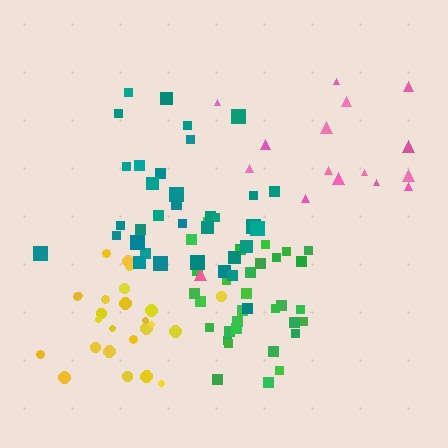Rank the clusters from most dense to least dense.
yellow, green, teal, pink.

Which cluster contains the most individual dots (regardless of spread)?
Green (35).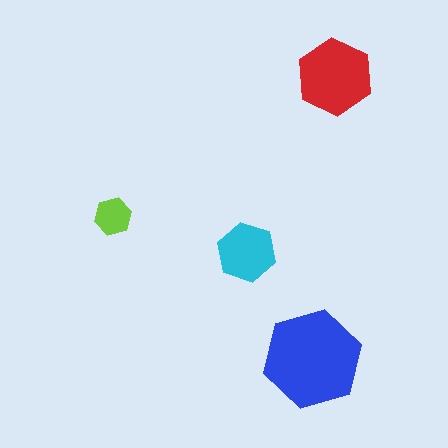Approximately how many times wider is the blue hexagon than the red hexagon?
About 1.5 times wider.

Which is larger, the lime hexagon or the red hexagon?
The red one.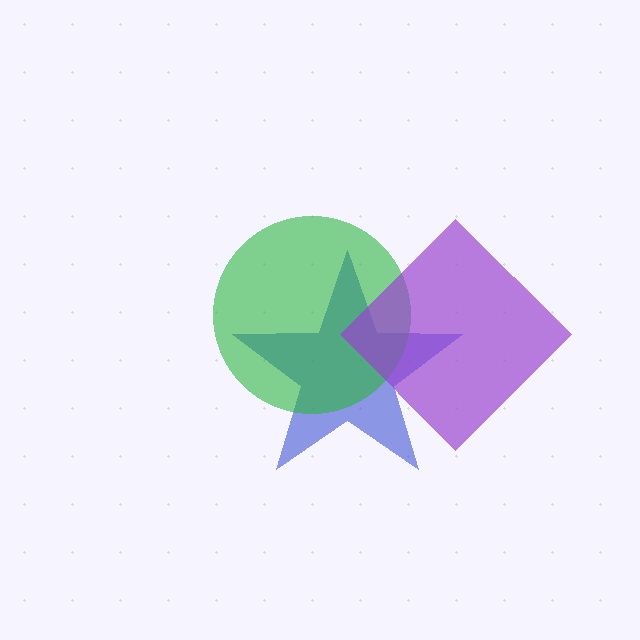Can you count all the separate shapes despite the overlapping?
Yes, there are 3 separate shapes.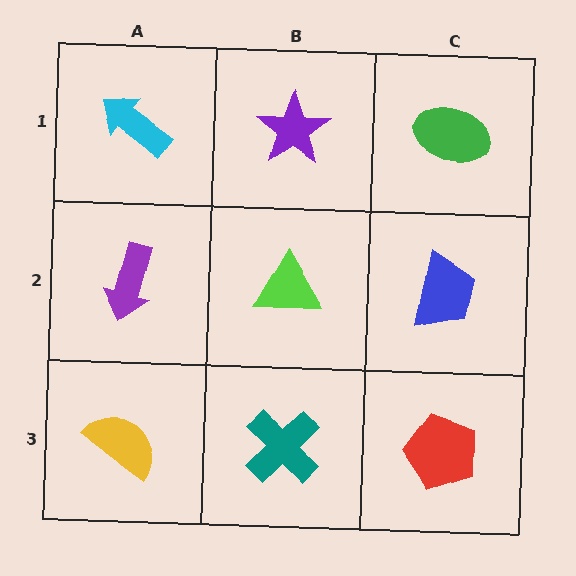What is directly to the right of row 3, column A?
A teal cross.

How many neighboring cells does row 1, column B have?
3.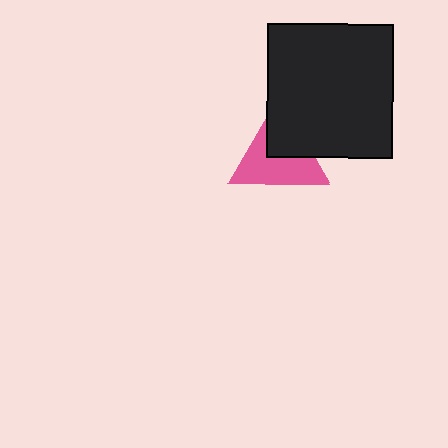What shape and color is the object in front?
The object in front is a black rectangle.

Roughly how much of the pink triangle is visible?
About half of it is visible (roughly 60%).